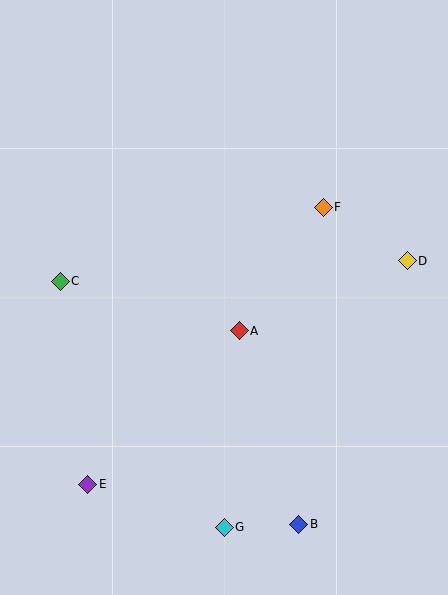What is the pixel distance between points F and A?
The distance between F and A is 149 pixels.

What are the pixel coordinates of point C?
Point C is at (60, 281).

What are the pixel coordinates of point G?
Point G is at (224, 527).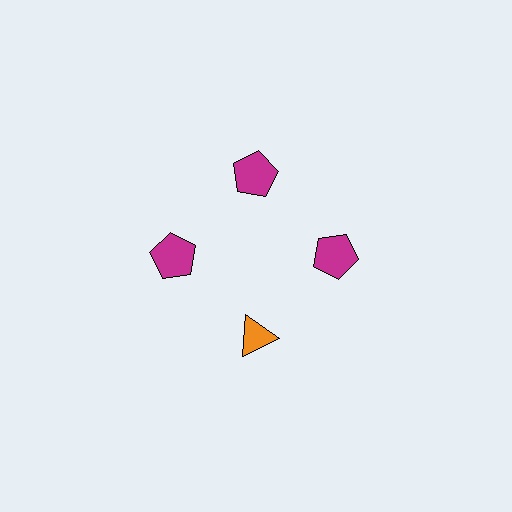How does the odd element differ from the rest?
It differs in both color (orange instead of magenta) and shape (triangle instead of pentagon).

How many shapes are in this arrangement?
There are 4 shapes arranged in a ring pattern.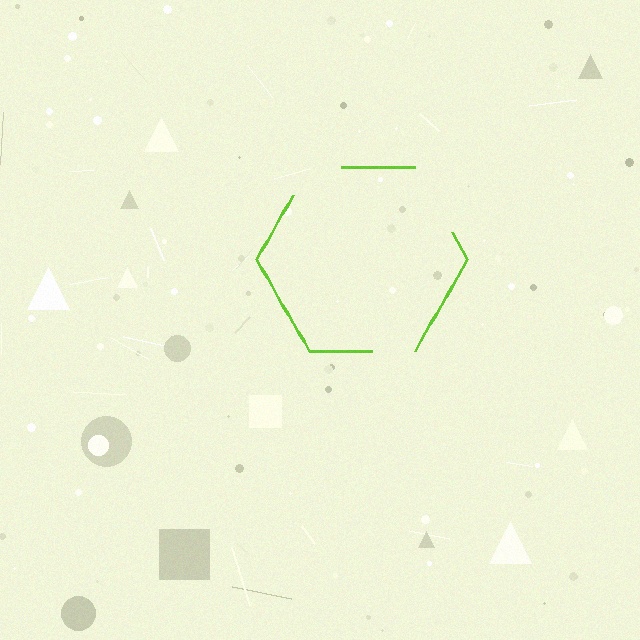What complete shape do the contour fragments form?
The contour fragments form a hexagon.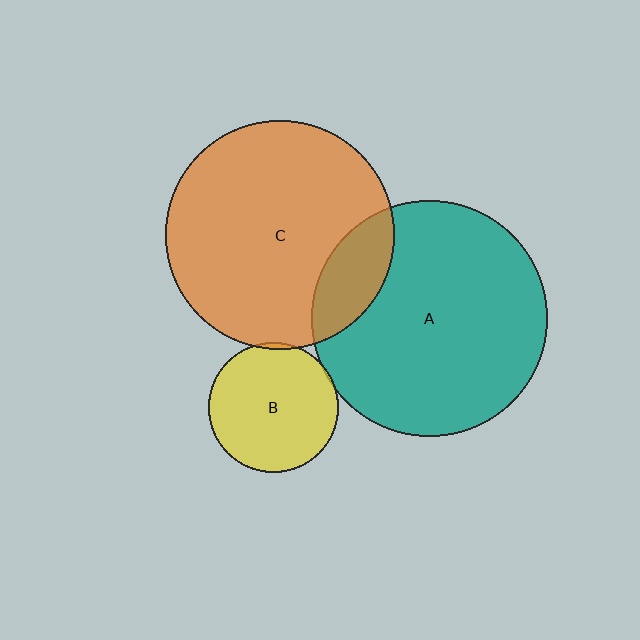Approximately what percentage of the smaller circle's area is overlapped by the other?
Approximately 5%.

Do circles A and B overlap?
Yes.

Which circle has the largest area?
Circle A (teal).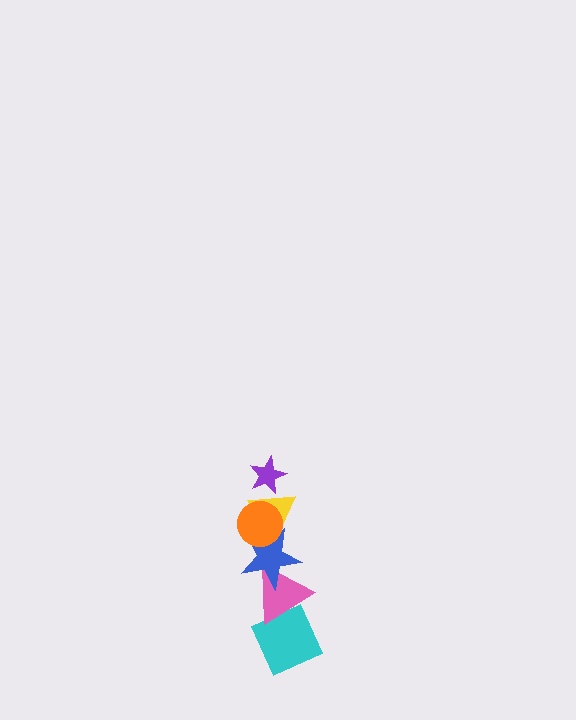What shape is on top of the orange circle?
The purple star is on top of the orange circle.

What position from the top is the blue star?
The blue star is 4th from the top.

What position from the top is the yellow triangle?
The yellow triangle is 3rd from the top.